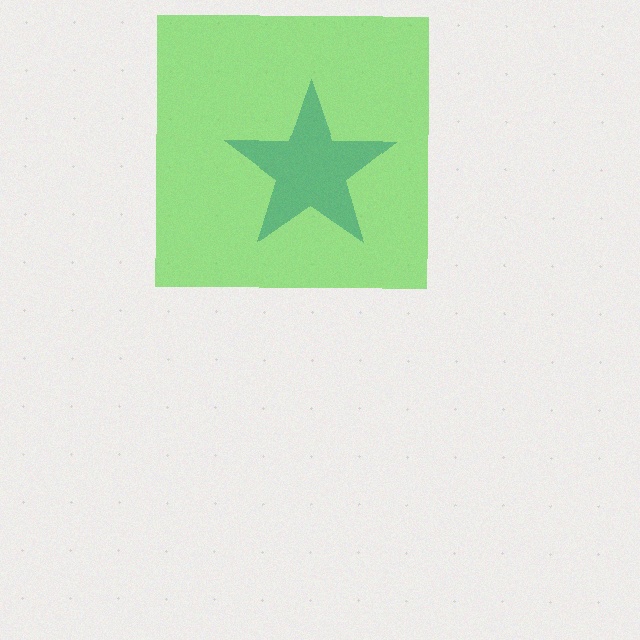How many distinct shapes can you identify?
There are 2 distinct shapes: a blue star, a lime square.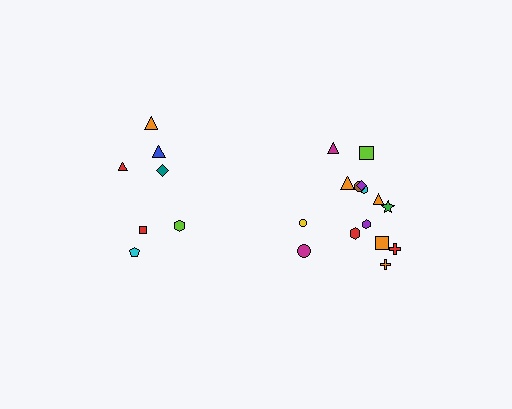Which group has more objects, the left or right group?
The right group.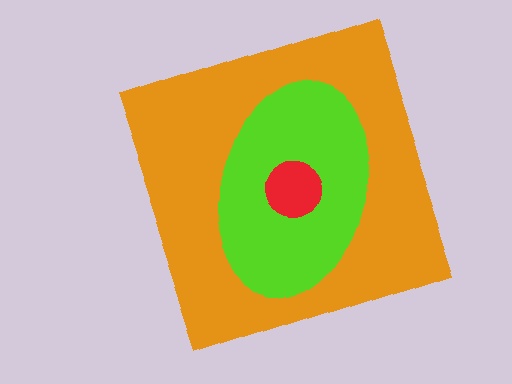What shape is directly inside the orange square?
The lime ellipse.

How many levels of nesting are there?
3.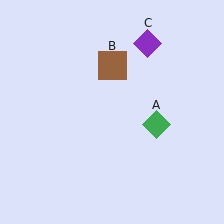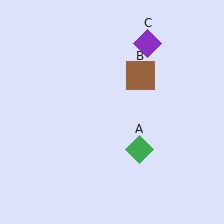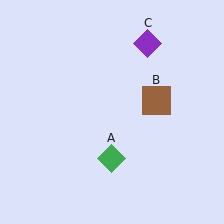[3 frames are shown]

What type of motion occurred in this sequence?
The green diamond (object A), brown square (object B) rotated clockwise around the center of the scene.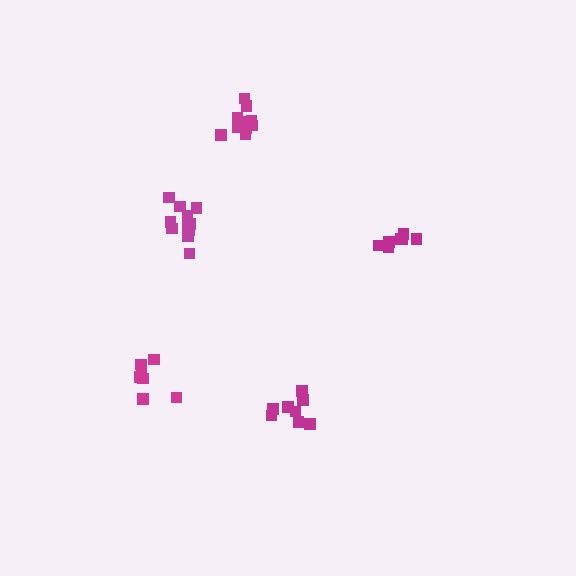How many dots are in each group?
Group 1: 12 dots, Group 2: 7 dots, Group 3: 8 dots, Group 4: 13 dots, Group 5: 7 dots (47 total).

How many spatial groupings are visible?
There are 5 spatial groupings.